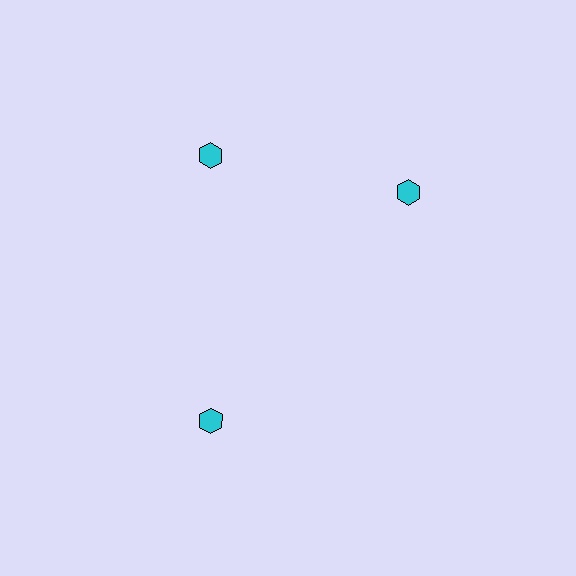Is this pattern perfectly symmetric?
No. The 3 cyan hexagons are arranged in a ring, but one element near the 3 o'clock position is rotated out of alignment along the ring, breaking the 3-fold rotational symmetry.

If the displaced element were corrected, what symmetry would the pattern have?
It would have 3-fold rotational symmetry — the pattern would map onto itself every 120 degrees.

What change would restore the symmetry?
The symmetry would be restored by rotating it back into even spacing with its neighbors so that all 3 hexagons sit at equal angles and equal distance from the center.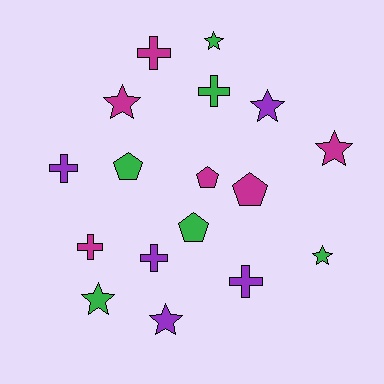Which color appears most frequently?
Green, with 6 objects.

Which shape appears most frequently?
Star, with 7 objects.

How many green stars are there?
There are 3 green stars.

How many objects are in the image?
There are 17 objects.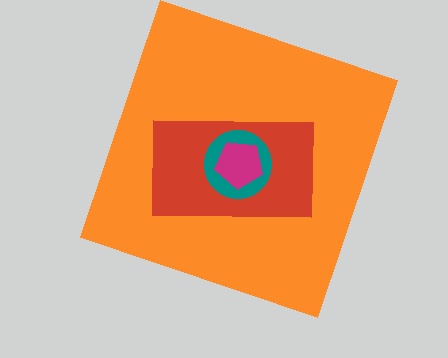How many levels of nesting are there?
4.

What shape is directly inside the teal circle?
The magenta pentagon.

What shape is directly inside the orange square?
The red rectangle.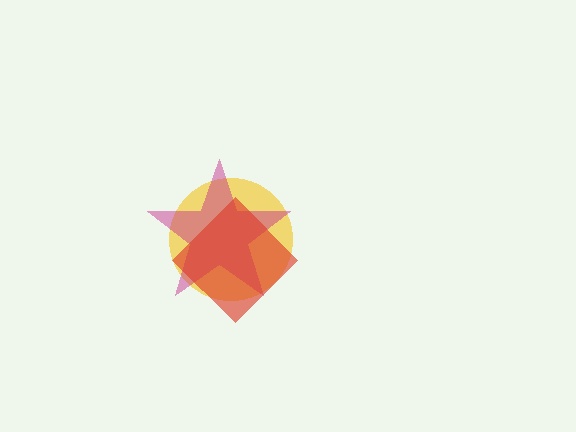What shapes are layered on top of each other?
The layered shapes are: a yellow circle, a magenta star, a red diamond.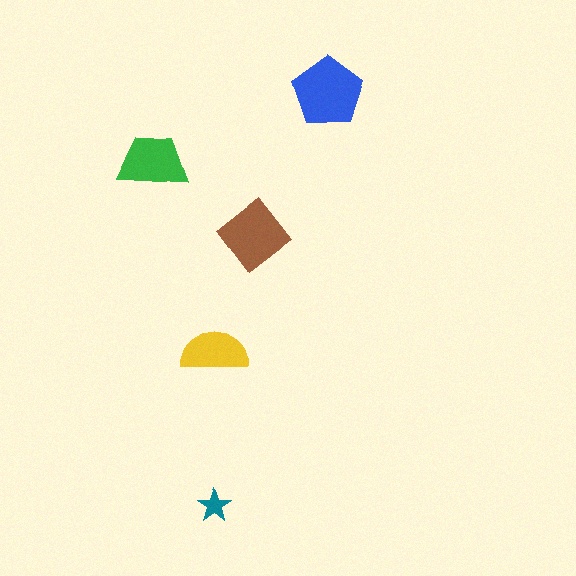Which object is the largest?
The blue pentagon.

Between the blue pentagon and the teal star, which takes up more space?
The blue pentagon.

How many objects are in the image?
There are 5 objects in the image.